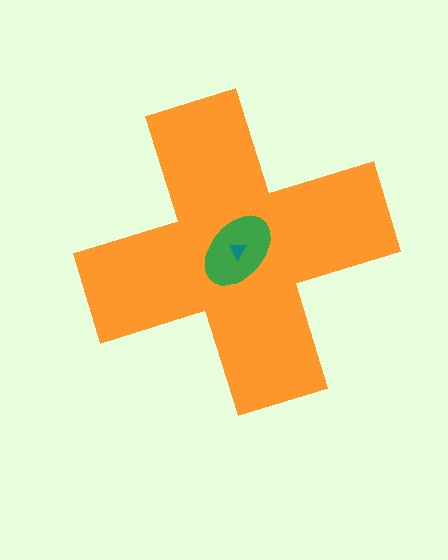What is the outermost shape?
The orange cross.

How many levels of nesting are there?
3.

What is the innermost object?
The teal triangle.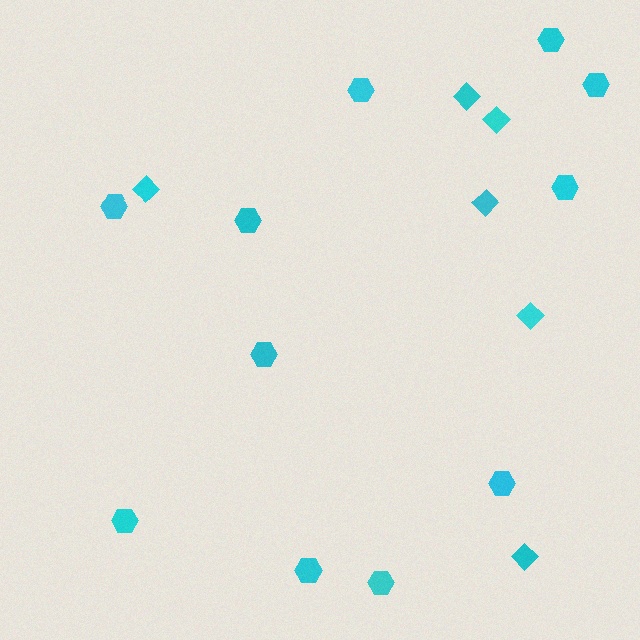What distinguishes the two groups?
There are 2 groups: one group of diamonds (6) and one group of hexagons (11).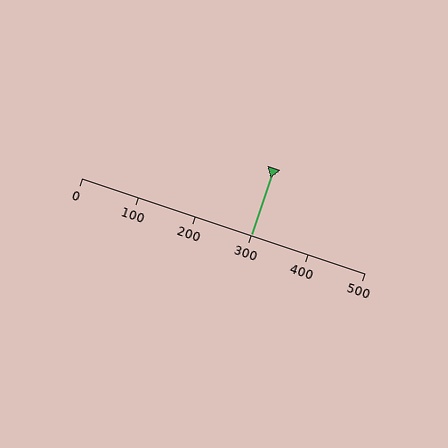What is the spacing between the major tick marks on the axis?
The major ticks are spaced 100 apart.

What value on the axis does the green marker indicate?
The marker indicates approximately 300.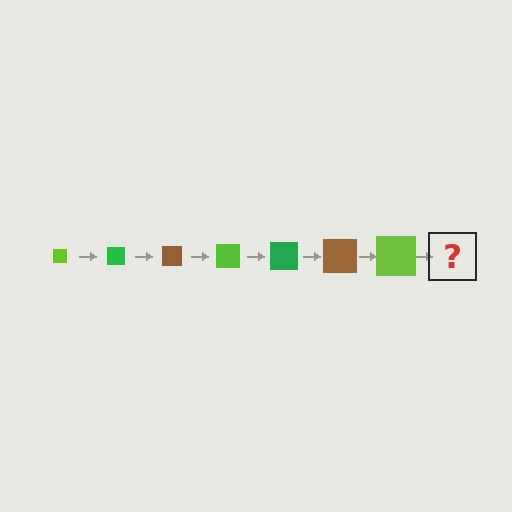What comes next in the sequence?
The next element should be a green square, larger than the previous one.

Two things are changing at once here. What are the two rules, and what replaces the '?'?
The two rules are that the square grows larger each step and the color cycles through lime, green, and brown. The '?' should be a green square, larger than the previous one.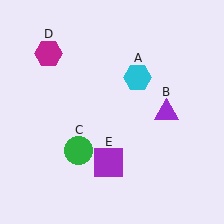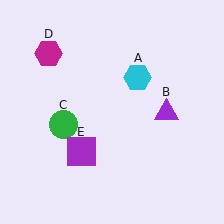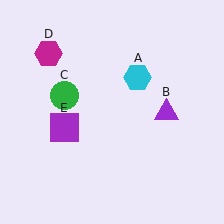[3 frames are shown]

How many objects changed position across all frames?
2 objects changed position: green circle (object C), purple square (object E).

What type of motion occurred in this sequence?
The green circle (object C), purple square (object E) rotated clockwise around the center of the scene.